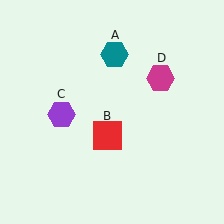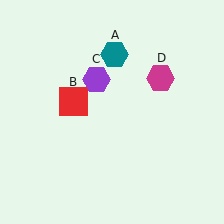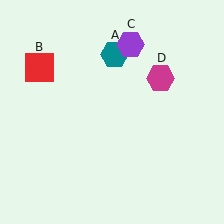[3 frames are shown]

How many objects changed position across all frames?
2 objects changed position: red square (object B), purple hexagon (object C).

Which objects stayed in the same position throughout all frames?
Teal hexagon (object A) and magenta hexagon (object D) remained stationary.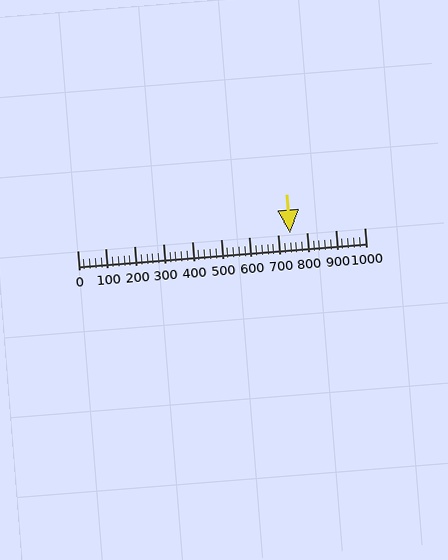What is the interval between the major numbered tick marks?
The major tick marks are spaced 100 units apart.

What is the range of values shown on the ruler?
The ruler shows values from 0 to 1000.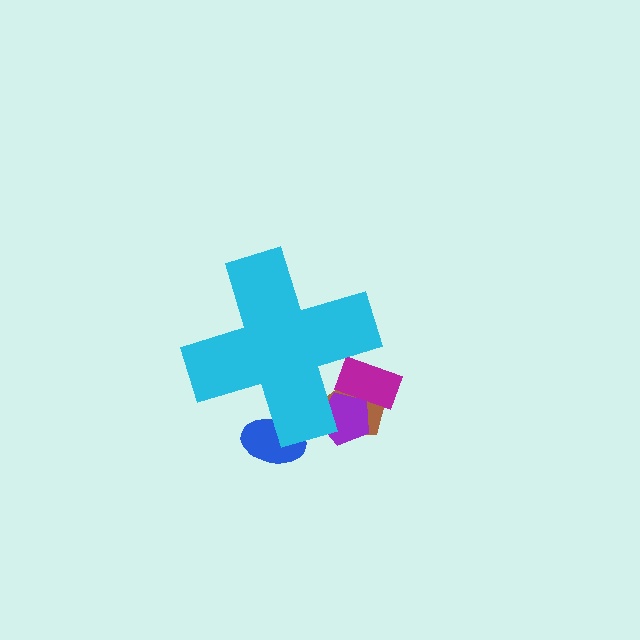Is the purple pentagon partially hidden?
Yes, the purple pentagon is partially hidden behind the cyan cross.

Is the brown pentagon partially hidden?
Yes, the brown pentagon is partially hidden behind the cyan cross.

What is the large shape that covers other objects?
A cyan cross.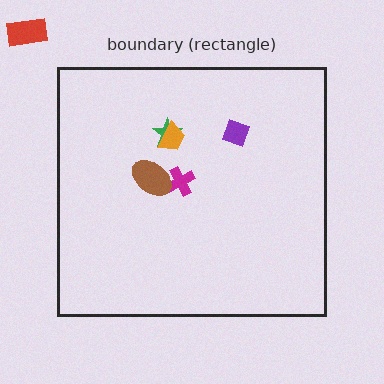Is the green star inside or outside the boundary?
Inside.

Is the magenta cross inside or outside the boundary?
Inside.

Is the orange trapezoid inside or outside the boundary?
Inside.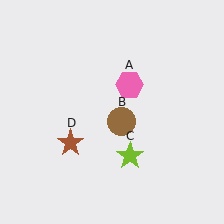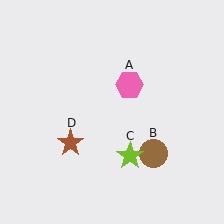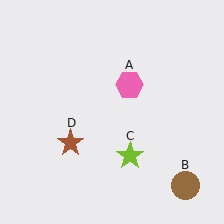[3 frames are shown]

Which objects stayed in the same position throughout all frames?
Pink hexagon (object A) and lime star (object C) and brown star (object D) remained stationary.